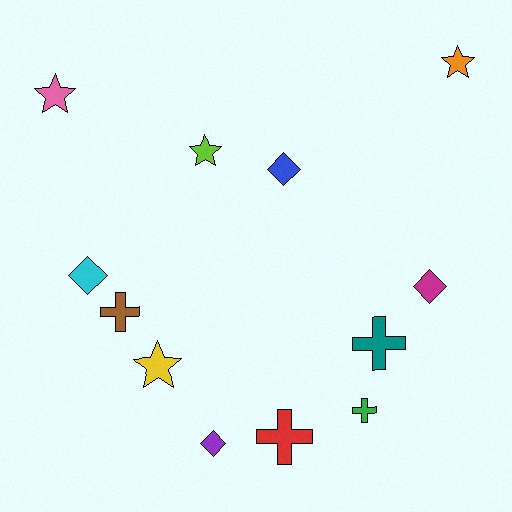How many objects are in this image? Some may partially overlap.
There are 12 objects.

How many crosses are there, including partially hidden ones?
There are 4 crosses.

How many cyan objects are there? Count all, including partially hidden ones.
There is 1 cyan object.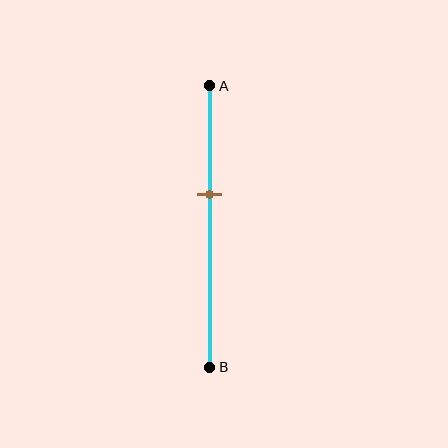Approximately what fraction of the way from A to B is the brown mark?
The brown mark is approximately 40% of the way from A to B.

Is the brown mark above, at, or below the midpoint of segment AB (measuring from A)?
The brown mark is above the midpoint of segment AB.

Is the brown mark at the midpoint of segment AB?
No, the mark is at about 40% from A, not at the 50% midpoint.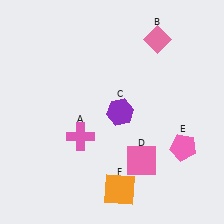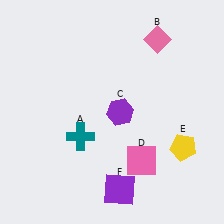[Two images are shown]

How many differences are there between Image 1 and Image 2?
There are 3 differences between the two images.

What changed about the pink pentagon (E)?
In Image 1, E is pink. In Image 2, it changed to yellow.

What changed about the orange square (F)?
In Image 1, F is orange. In Image 2, it changed to purple.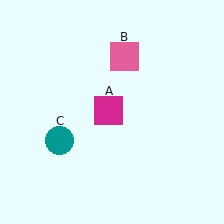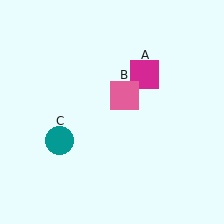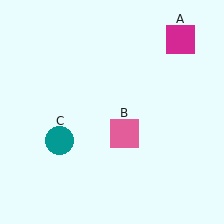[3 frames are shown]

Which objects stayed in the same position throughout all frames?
Teal circle (object C) remained stationary.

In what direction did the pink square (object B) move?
The pink square (object B) moved down.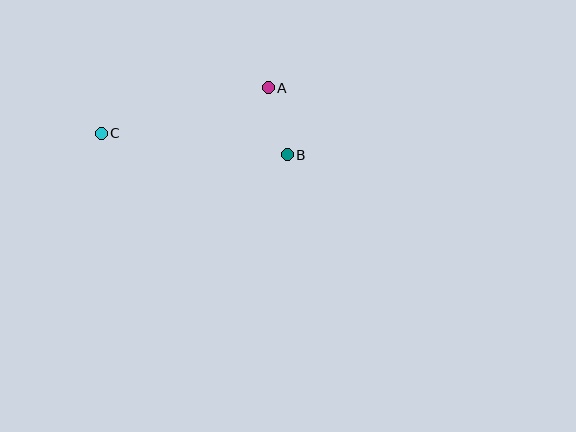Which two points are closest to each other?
Points A and B are closest to each other.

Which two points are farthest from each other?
Points B and C are farthest from each other.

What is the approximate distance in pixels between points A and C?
The distance between A and C is approximately 173 pixels.